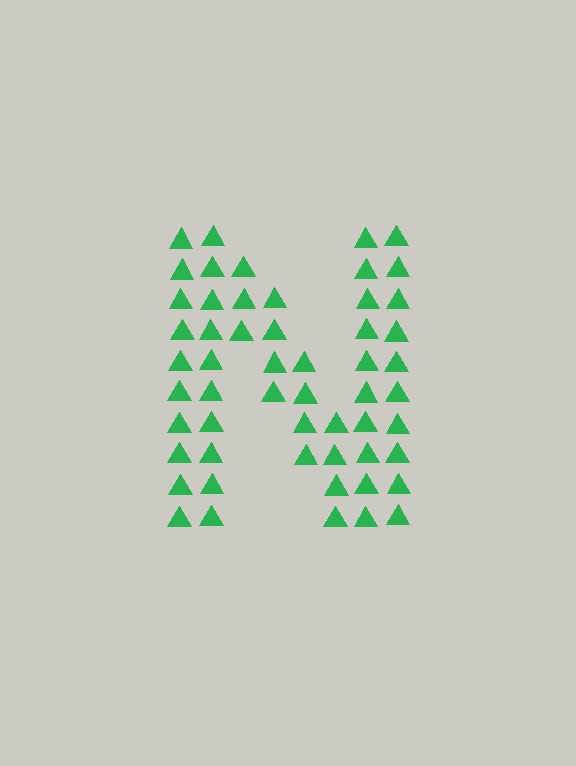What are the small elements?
The small elements are triangles.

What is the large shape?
The large shape is the letter N.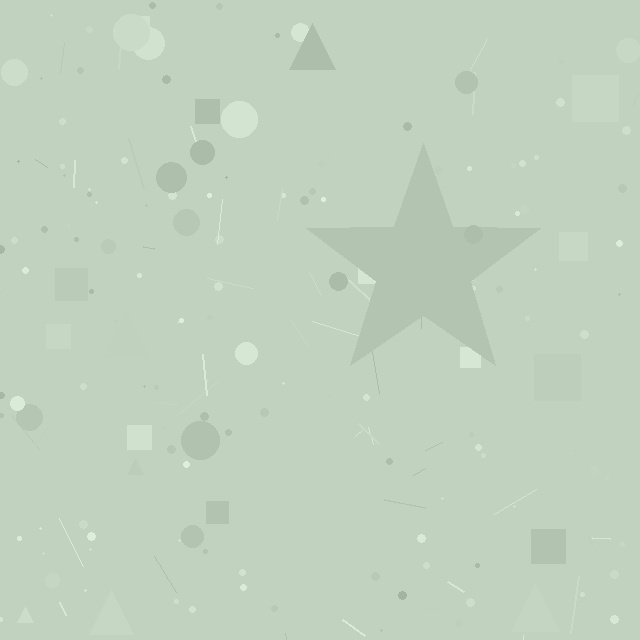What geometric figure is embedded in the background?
A star is embedded in the background.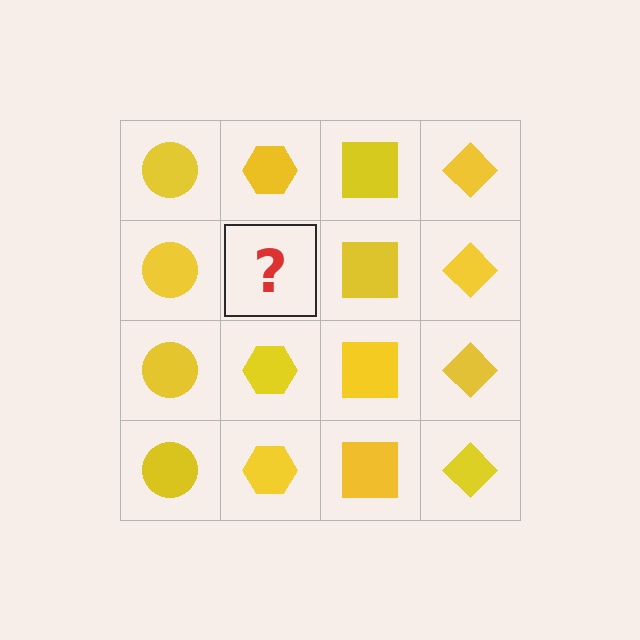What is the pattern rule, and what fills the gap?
The rule is that each column has a consistent shape. The gap should be filled with a yellow hexagon.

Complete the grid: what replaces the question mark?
The question mark should be replaced with a yellow hexagon.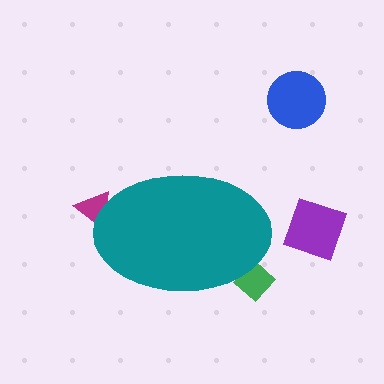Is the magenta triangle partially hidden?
Yes, the magenta triangle is partially hidden behind the teal ellipse.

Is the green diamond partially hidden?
Yes, the green diamond is partially hidden behind the teal ellipse.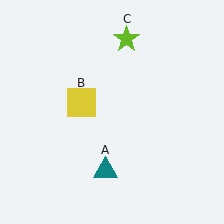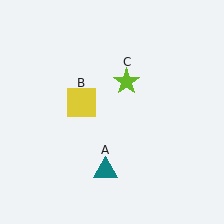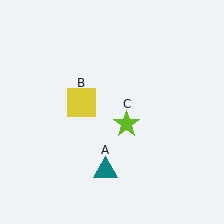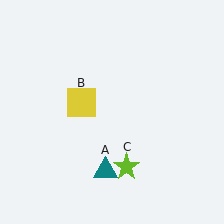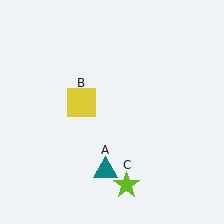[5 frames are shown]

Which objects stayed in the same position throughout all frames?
Teal triangle (object A) and yellow square (object B) remained stationary.